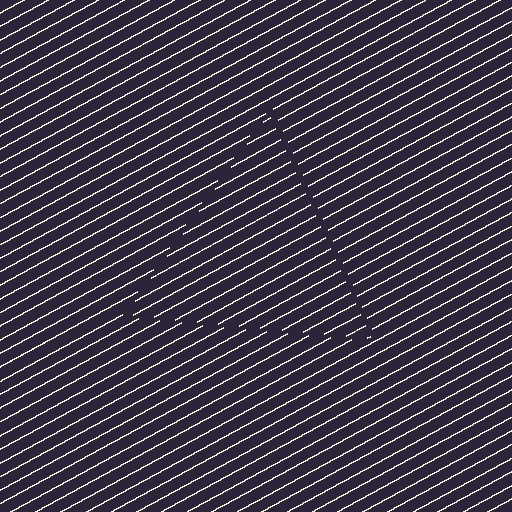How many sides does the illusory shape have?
3 sides — the line-ends trace a triangle.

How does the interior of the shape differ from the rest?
The interior of the shape contains the same grating, shifted by half a period — the contour is defined by the phase discontinuity where line-ends from the inner and outer gratings abut.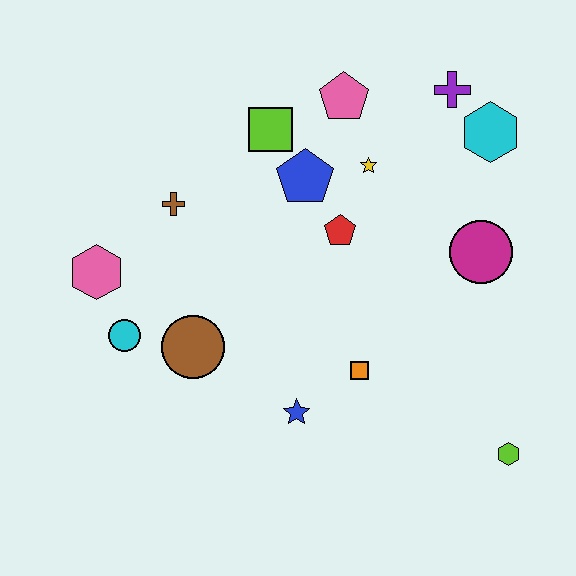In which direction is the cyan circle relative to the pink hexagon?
The cyan circle is below the pink hexagon.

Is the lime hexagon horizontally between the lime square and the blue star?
No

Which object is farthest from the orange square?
The purple cross is farthest from the orange square.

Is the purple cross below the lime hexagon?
No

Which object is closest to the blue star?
The orange square is closest to the blue star.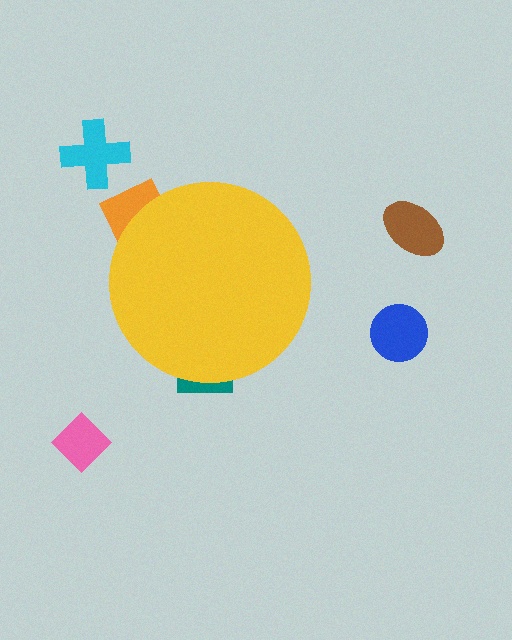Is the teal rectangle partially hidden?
Yes, the teal rectangle is partially hidden behind the yellow circle.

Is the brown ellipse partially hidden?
No, the brown ellipse is fully visible.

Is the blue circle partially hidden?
No, the blue circle is fully visible.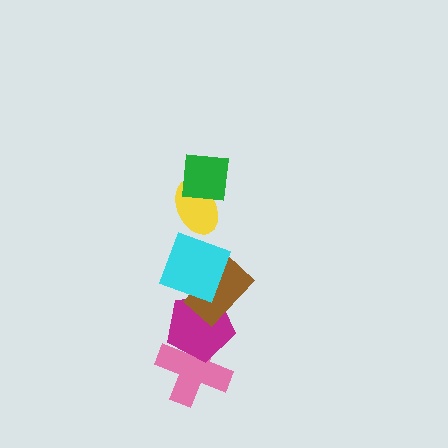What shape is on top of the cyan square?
The yellow ellipse is on top of the cyan square.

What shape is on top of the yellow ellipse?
The green square is on top of the yellow ellipse.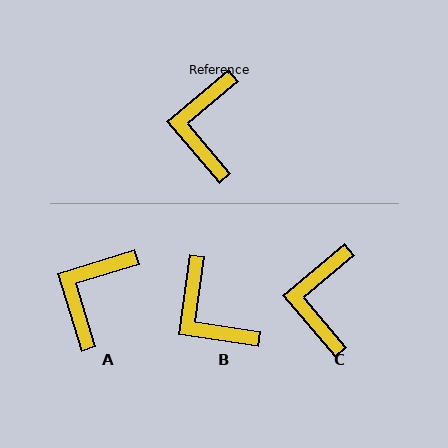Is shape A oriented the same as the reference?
No, it is off by about 23 degrees.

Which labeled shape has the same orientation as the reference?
C.